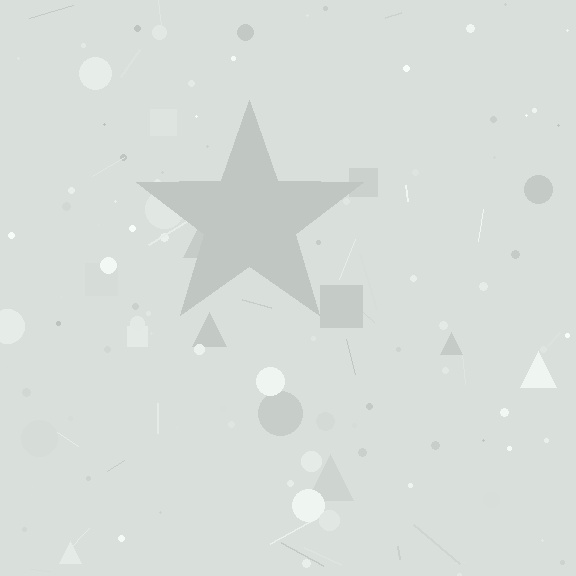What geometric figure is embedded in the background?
A star is embedded in the background.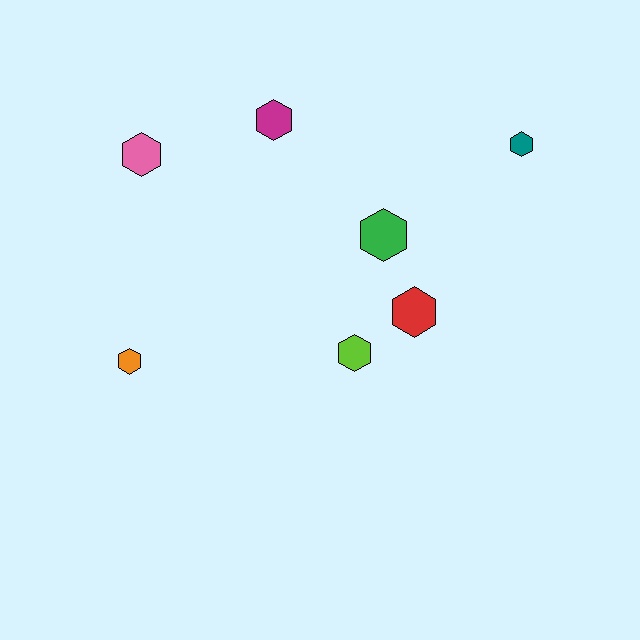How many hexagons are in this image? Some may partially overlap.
There are 7 hexagons.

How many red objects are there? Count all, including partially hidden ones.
There is 1 red object.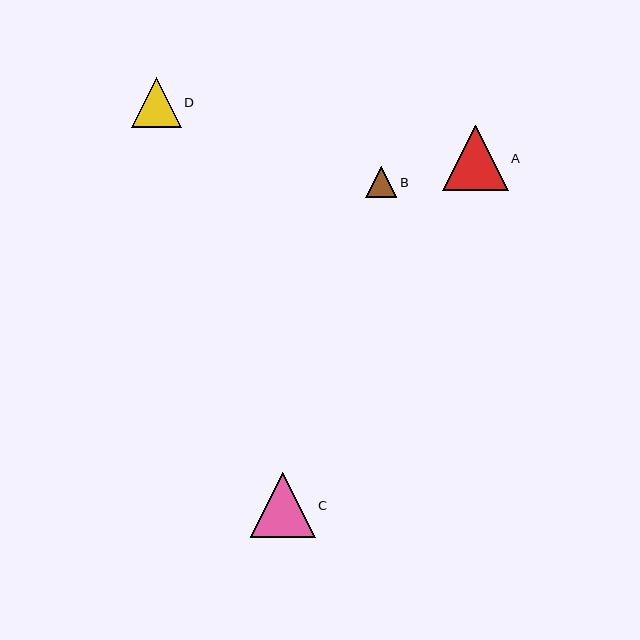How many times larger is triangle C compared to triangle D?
Triangle C is approximately 1.3 times the size of triangle D.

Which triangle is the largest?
Triangle A is the largest with a size of approximately 65 pixels.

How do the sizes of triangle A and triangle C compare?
Triangle A and triangle C are approximately the same size.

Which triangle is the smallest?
Triangle B is the smallest with a size of approximately 31 pixels.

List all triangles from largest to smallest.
From largest to smallest: A, C, D, B.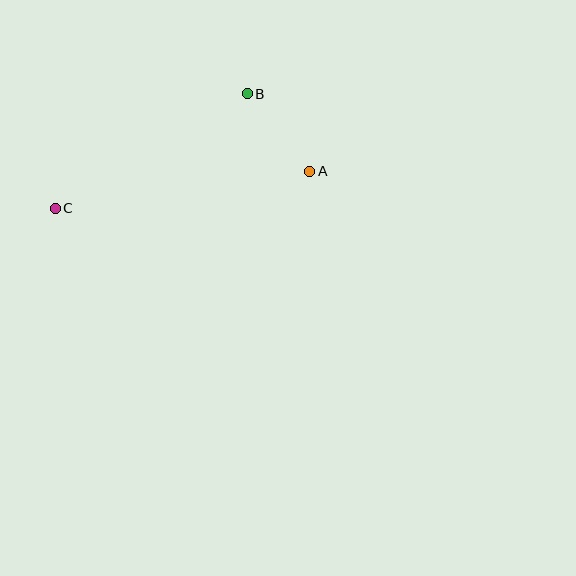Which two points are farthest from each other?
Points A and C are farthest from each other.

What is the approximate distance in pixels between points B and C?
The distance between B and C is approximately 224 pixels.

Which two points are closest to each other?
Points A and B are closest to each other.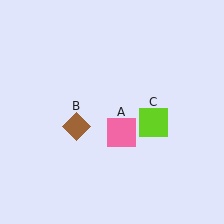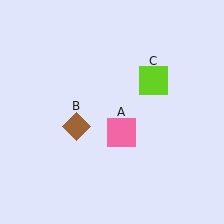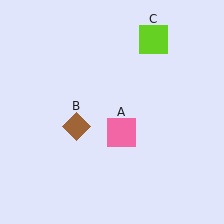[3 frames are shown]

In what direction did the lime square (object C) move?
The lime square (object C) moved up.